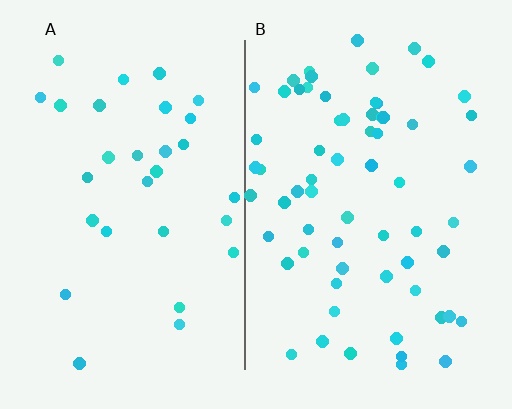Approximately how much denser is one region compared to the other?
Approximately 2.2× — region B over region A.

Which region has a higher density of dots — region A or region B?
B (the right).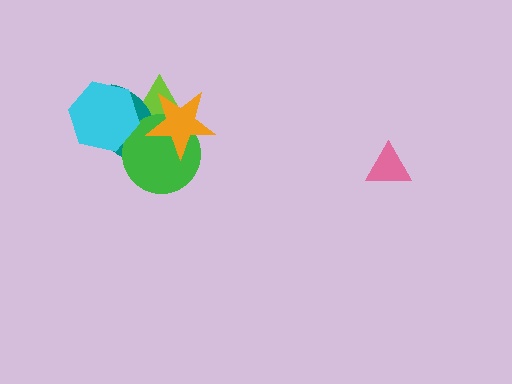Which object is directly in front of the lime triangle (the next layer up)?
The teal ellipse is directly in front of the lime triangle.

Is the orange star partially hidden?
No, no other shape covers it.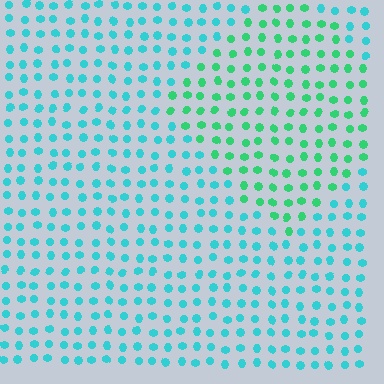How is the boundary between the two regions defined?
The boundary is defined purely by a slight shift in hue (about 38 degrees). Spacing, size, and orientation are identical on both sides.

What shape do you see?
I see a diamond.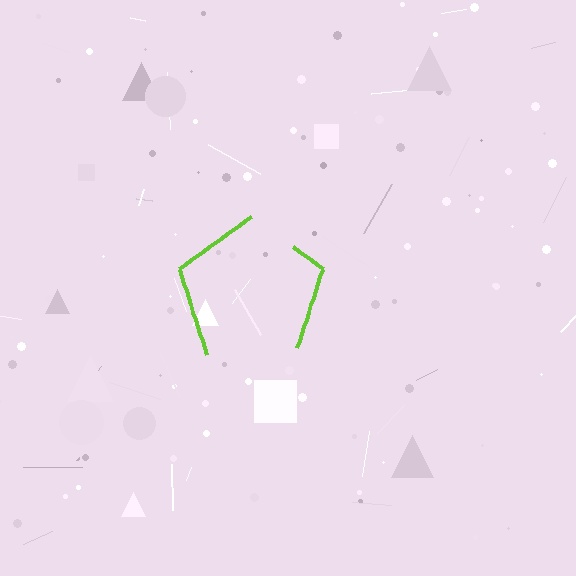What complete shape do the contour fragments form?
The contour fragments form a pentagon.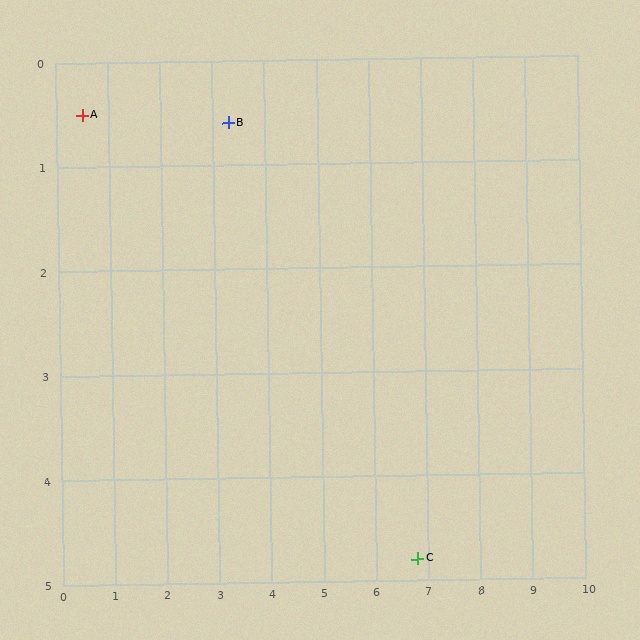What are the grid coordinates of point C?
Point C is at approximately (6.8, 4.8).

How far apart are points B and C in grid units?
Points B and C are about 5.5 grid units apart.